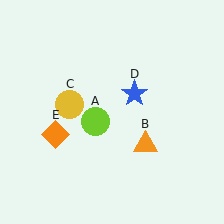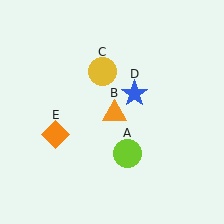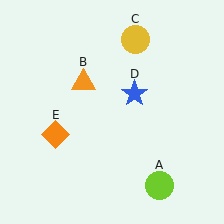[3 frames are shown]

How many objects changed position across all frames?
3 objects changed position: lime circle (object A), orange triangle (object B), yellow circle (object C).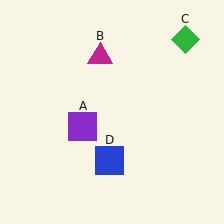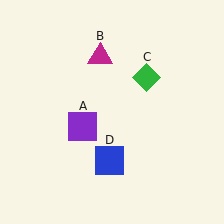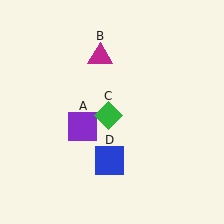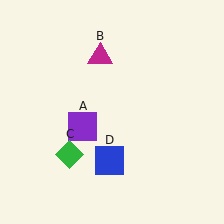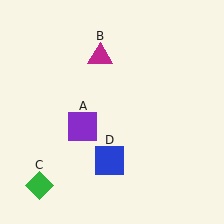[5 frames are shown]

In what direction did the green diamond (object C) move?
The green diamond (object C) moved down and to the left.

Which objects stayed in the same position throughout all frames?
Purple square (object A) and magenta triangle (object B) and blue square (object D) remained stationary.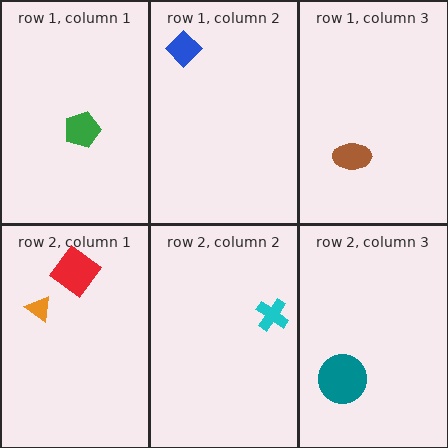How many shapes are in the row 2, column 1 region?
2.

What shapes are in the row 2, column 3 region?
The teal circle.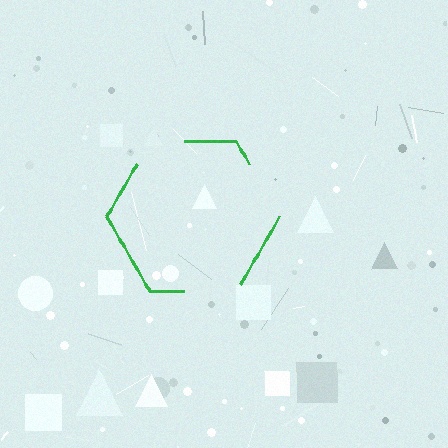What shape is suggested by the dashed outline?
The dashed outline suggests a hexagon.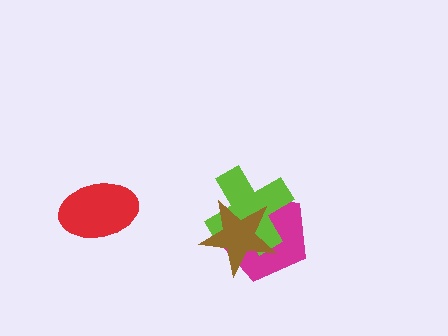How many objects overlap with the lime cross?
2 objects overlap with the lime cross.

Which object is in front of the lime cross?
The brown star is in front of the lime cross.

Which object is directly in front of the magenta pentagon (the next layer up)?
The lime cross is directly in front of the magenta pentagon.